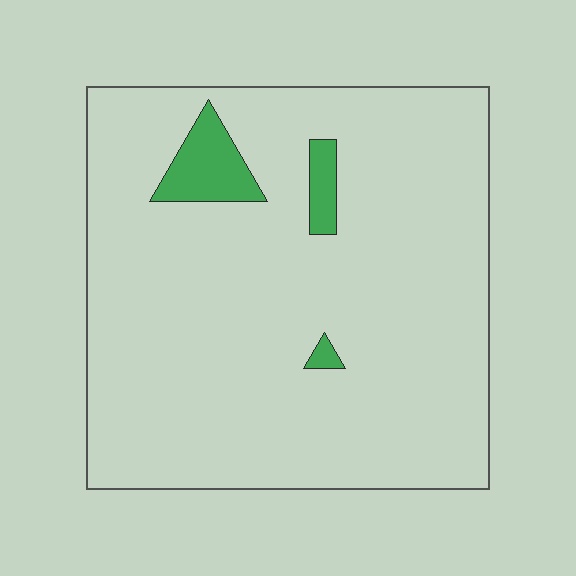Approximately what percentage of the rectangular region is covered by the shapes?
Approximately 5%.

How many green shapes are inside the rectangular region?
3.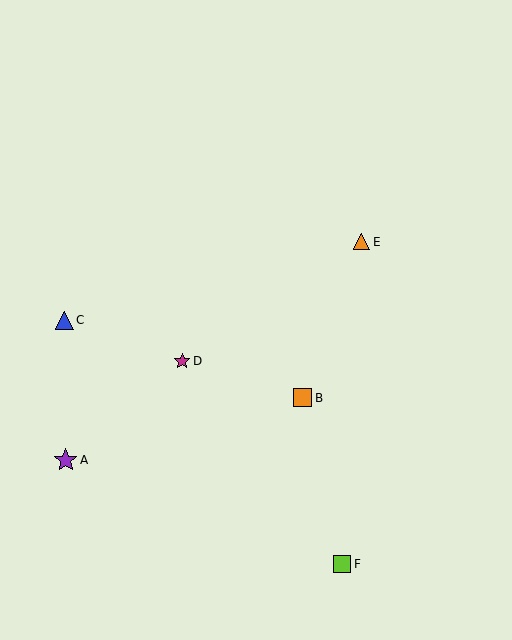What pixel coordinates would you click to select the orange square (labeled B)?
Click at (302, 398) to select the orange square B.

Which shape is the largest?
The purple star (labeled A) is the largest.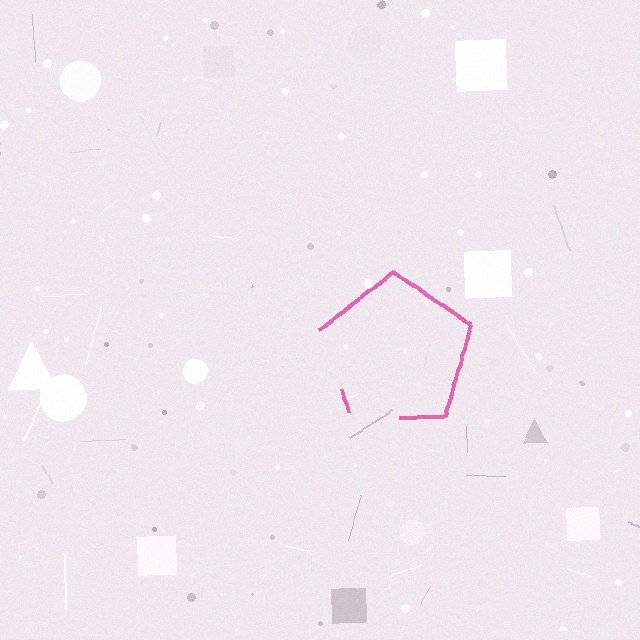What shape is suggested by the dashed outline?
The dashed outline suggests a pentagon.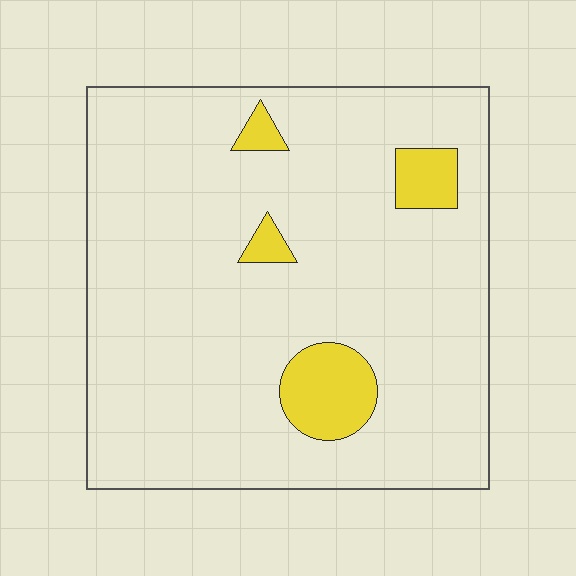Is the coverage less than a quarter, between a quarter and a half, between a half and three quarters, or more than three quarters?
Less than a quarter.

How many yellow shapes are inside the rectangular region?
4.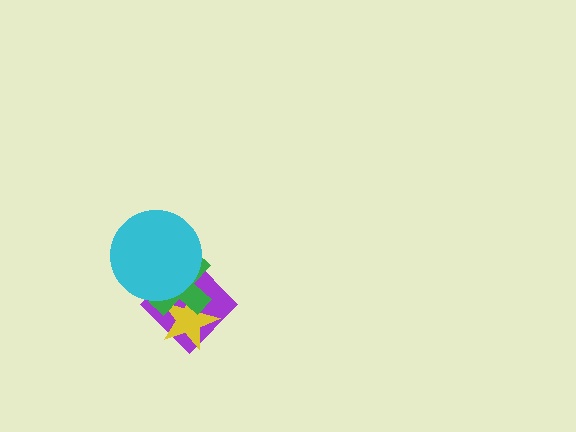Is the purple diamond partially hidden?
Yes, it is partially covered by another shape.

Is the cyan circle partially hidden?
No, no other shape covers it.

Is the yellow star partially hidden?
Yes, it is partially covered by another shape.